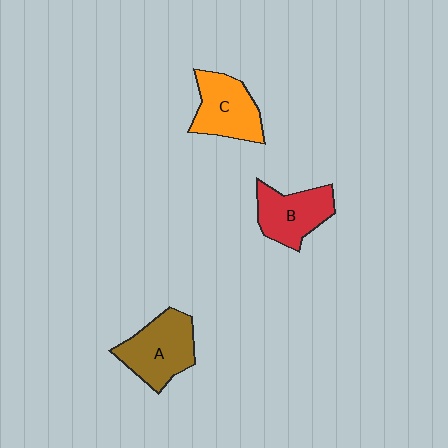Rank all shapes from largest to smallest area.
From largest to smallest: A (brown), C (orange), B (red).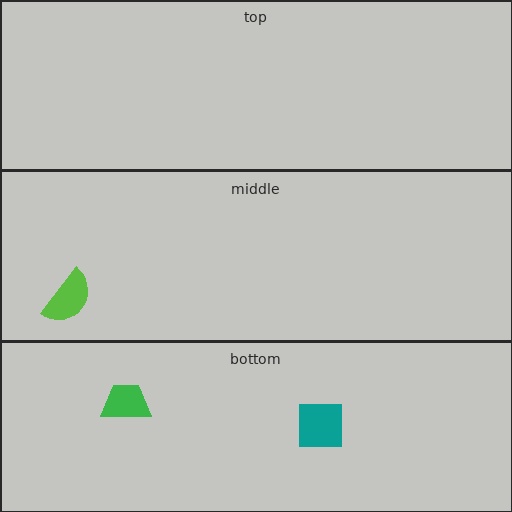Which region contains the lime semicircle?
The middle region.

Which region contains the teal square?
The bottom region.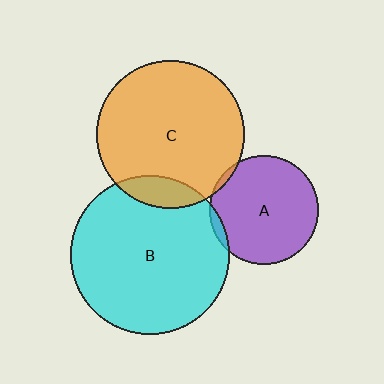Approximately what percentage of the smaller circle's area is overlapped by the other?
Approximately 10%.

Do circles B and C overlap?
Yes.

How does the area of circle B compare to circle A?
Approximately 2.1 times.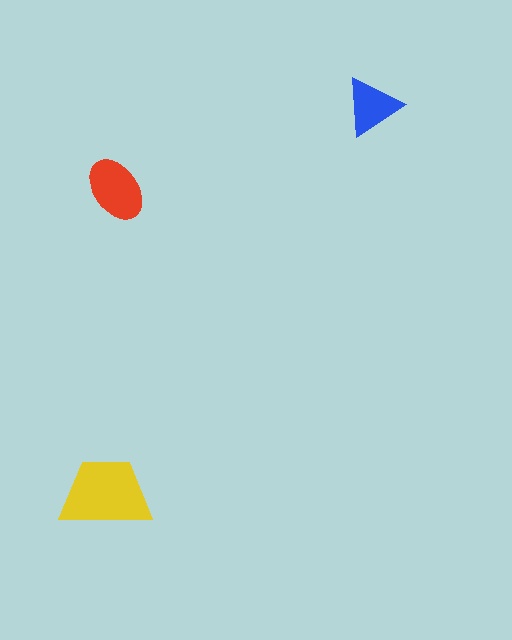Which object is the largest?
The yellow trapezoid.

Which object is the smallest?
The blue triangle.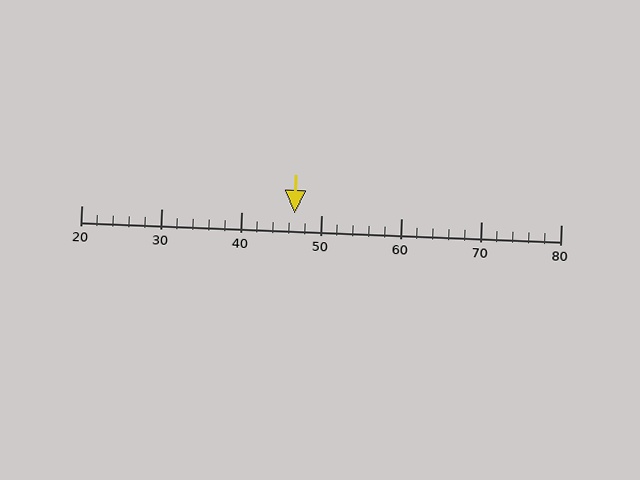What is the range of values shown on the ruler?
The ruler shows values from 20 to 80.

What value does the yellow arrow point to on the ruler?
The yellow arrow points to approximately 47.